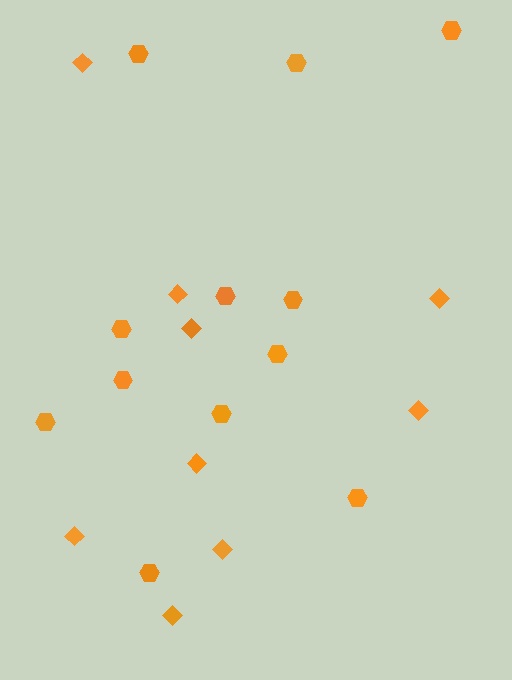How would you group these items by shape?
There are 2 groups: one group of diamonds (9) and one group of hexagons (12).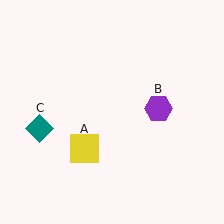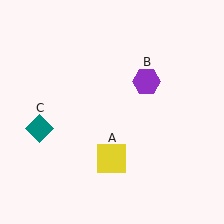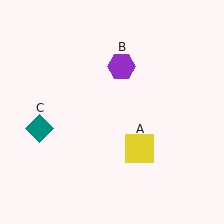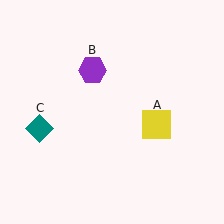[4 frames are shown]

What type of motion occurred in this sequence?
The yellow square (object A), purple hexagon (object B) rotated counterclockwise around the center of the scene.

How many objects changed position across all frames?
2 objects changed position: yellow square (object A), purple hexagon (object B).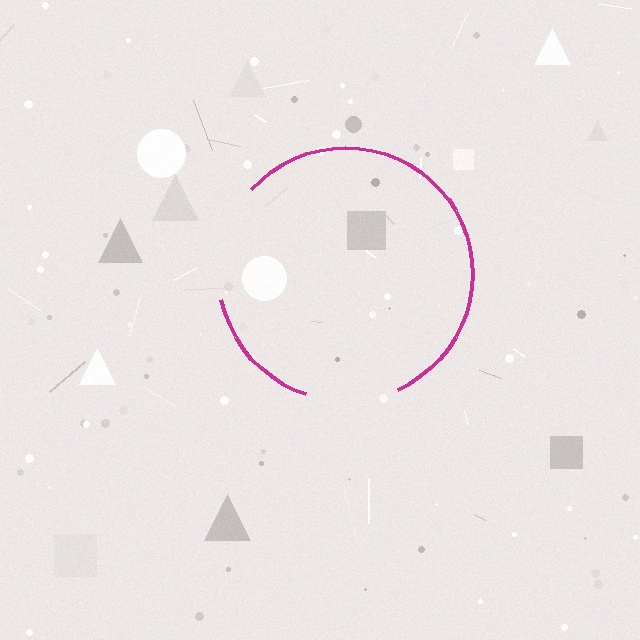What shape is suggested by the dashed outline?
The dashed outline suggests a circle.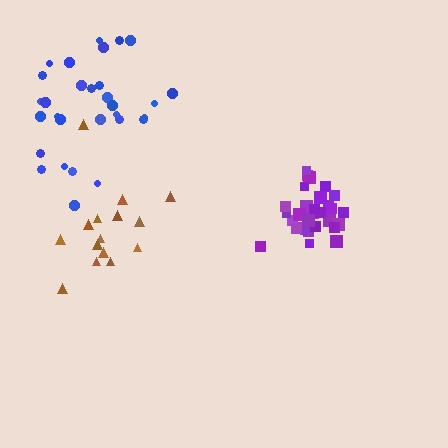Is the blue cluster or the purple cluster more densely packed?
Purple.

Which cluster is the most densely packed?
Purple.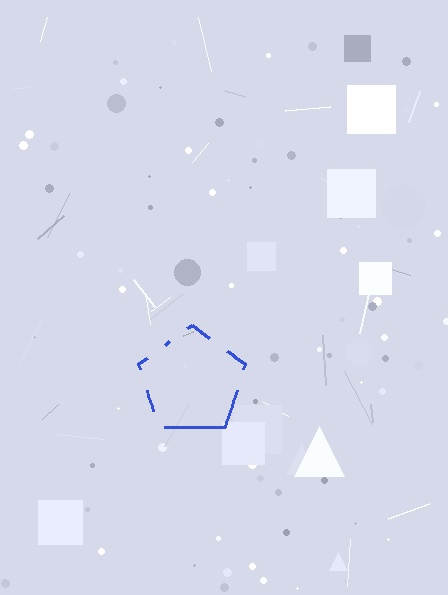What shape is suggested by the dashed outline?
The dashed outline suggests a pentagon.